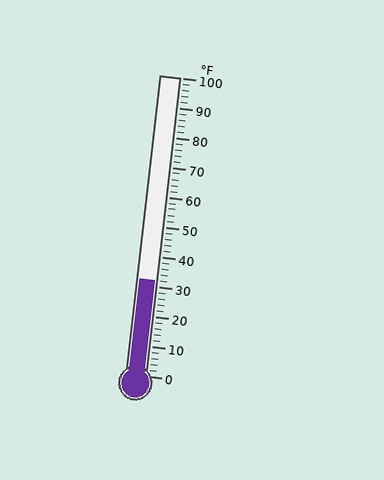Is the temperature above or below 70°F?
The temperature is below 70°F.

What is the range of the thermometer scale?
The thermometer scale ranges from 0°F to 100°F.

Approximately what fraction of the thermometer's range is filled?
The thermometer is filled to approximately 30% of its range.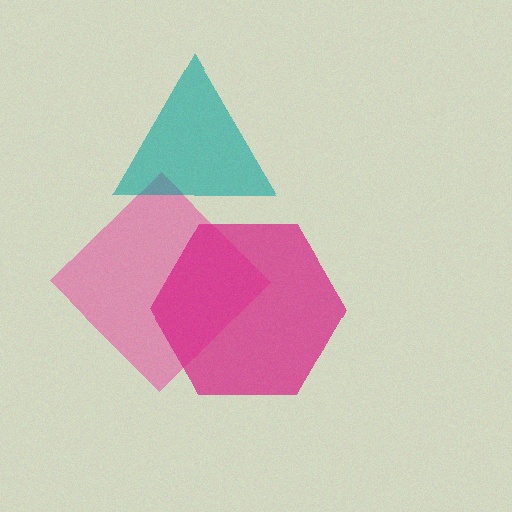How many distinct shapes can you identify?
There are 3 distinct shapes: a pink diamond, a teal triangle, a magenta hexagon.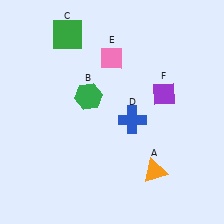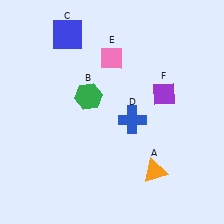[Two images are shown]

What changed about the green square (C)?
In Image 1, C is green. In Image 2, it changed to blue.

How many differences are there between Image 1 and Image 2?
There is 1 difference between the two images.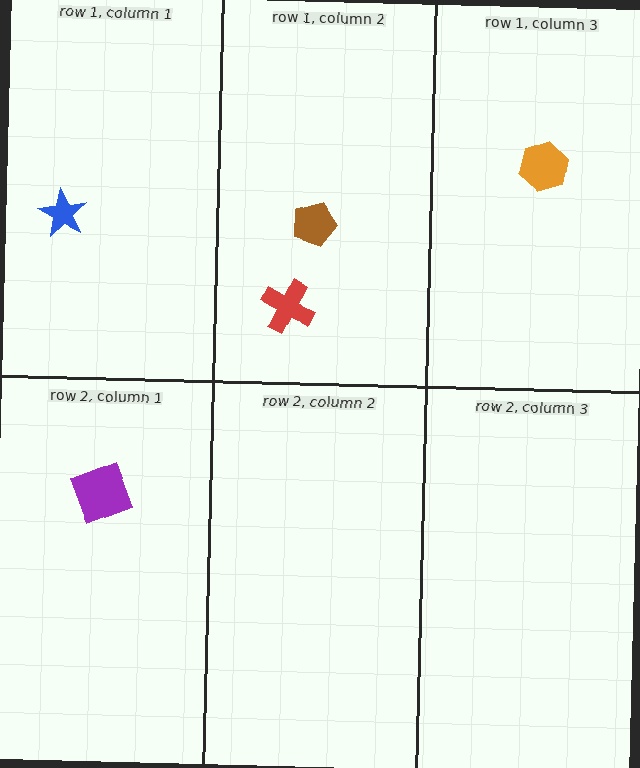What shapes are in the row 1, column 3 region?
The orange hexagon.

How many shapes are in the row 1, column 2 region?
2.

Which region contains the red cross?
The row 1, column 2 region.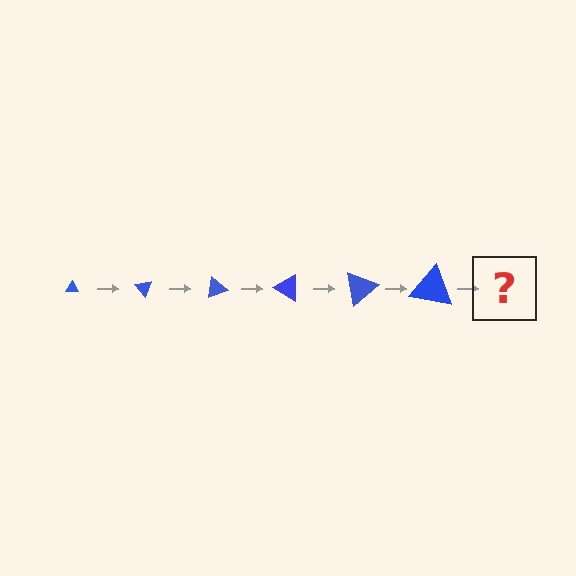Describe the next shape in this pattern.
It should be a triangle, larger than the previous one and rotated 300 degrees from the start.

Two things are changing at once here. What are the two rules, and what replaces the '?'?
The two rules are that the triangle grows larger each step and it rotates 50 degrees each step. The '?' should be a triangle, larger than the previous one and rotated 300 degrees from the start.